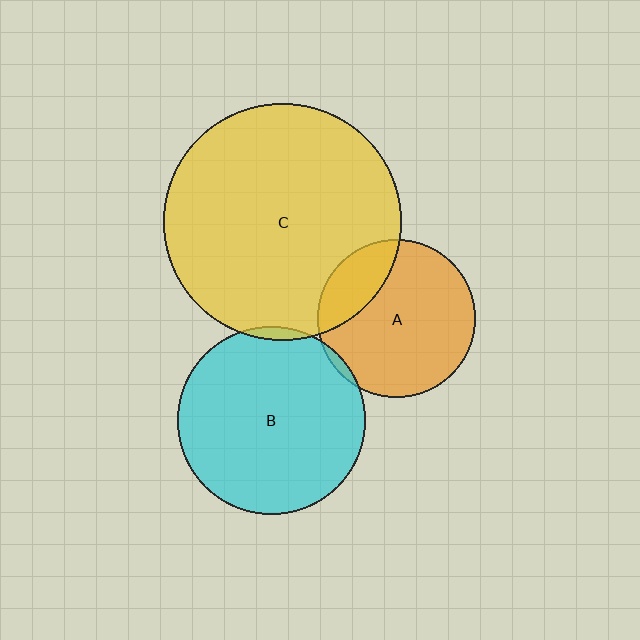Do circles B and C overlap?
Yes.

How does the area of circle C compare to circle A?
Approximately 2.2 times.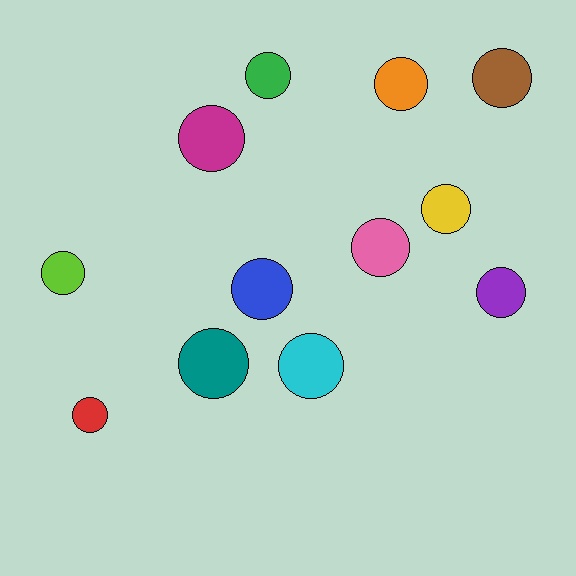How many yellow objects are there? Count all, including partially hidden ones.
There is 1 yellow object.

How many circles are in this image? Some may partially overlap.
There are 12 circles.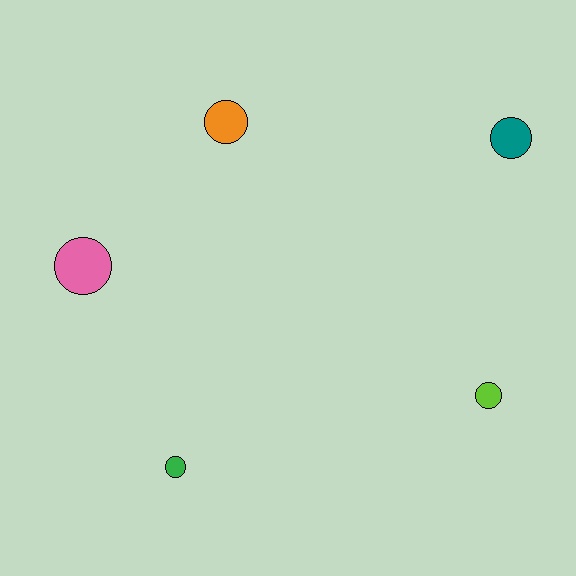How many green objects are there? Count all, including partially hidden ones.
There is 1 green object.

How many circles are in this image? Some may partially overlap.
There are 5 circles.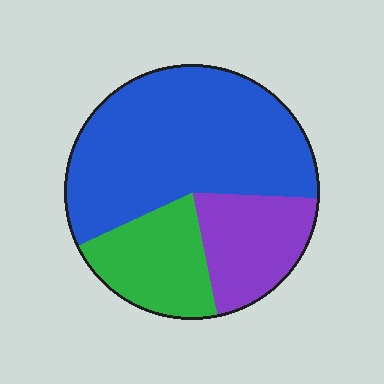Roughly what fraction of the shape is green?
Green covers 21% of the shape.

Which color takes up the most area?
Blue, at roughly 60%.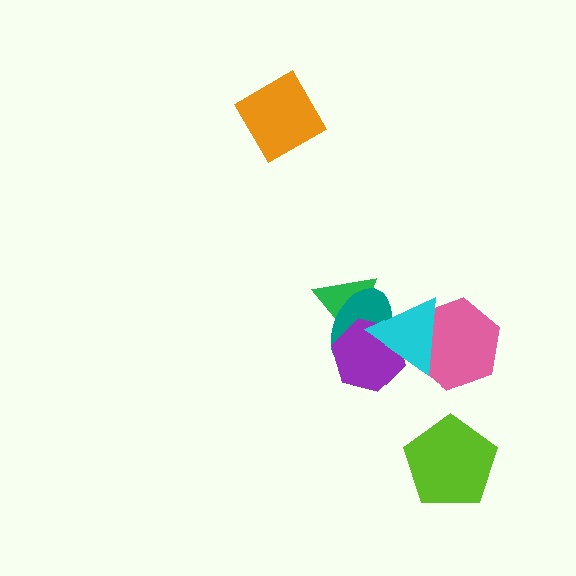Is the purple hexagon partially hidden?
Yes, it is partially covered by another shape.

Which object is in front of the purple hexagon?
The cyan triangle is in front of the purple hexagon.